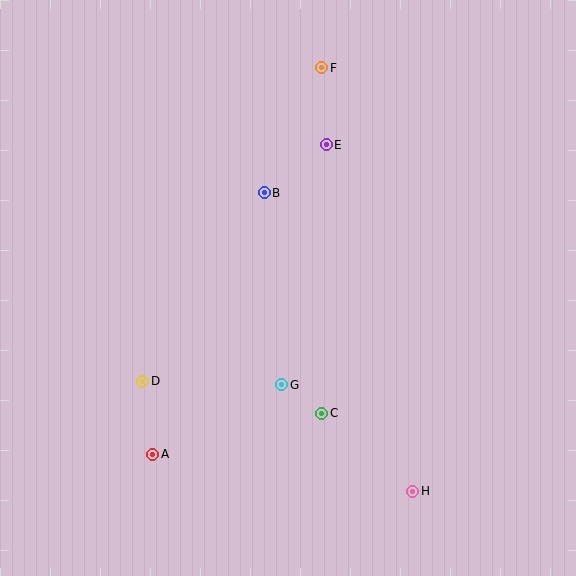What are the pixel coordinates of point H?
Point H is at (413, 491).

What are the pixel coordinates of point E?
Point E is at (326, 145).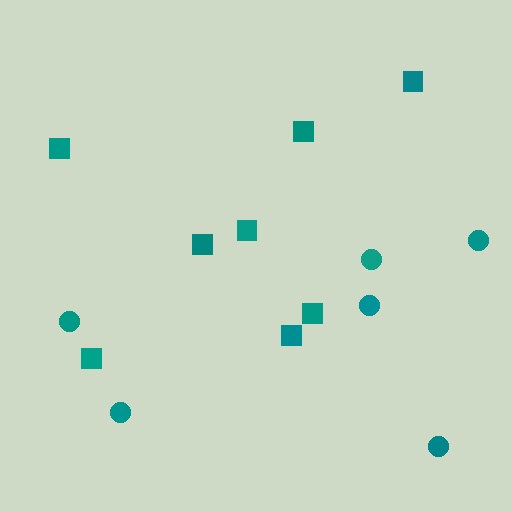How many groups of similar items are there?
There are 2 groups: one group of squares (8) and one group of circles (6).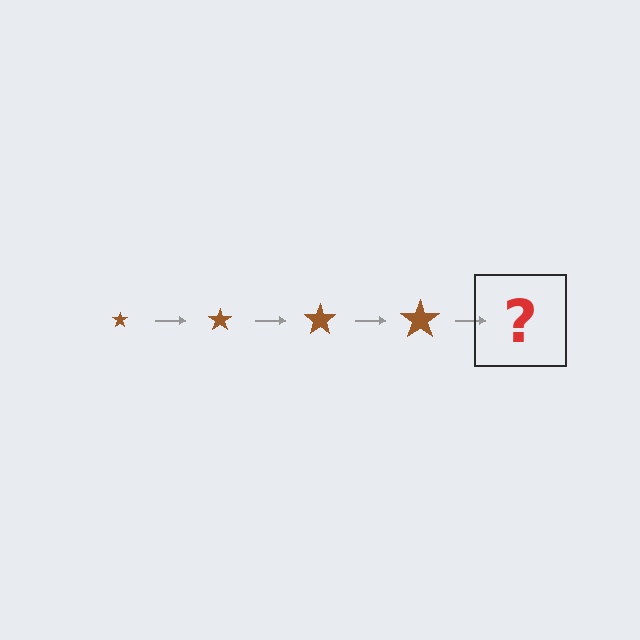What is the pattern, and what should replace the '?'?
The pattern is that the star gets progressively larger each step. The '?' should be a brown star, larger than the previous one.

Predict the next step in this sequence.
The next step is a brown star, larger than the previous one.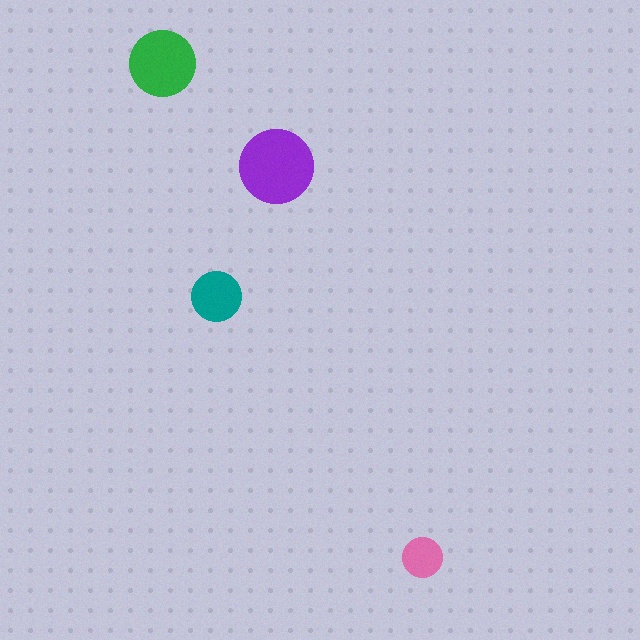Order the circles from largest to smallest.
the purple one, the green one, the teal one, the pink one.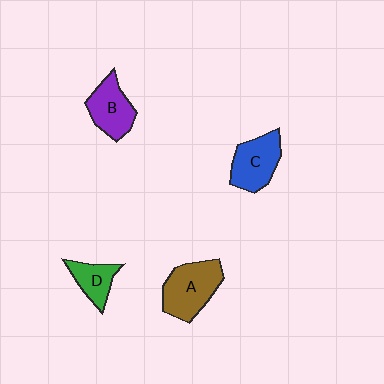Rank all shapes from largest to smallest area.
From largest to smallest: A (brown), C (blue), B (purple), D (green).